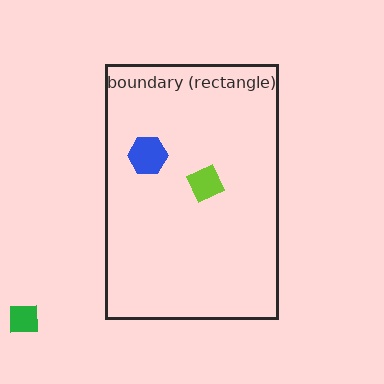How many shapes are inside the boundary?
2 inside, 1 outside.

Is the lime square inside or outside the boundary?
Inside.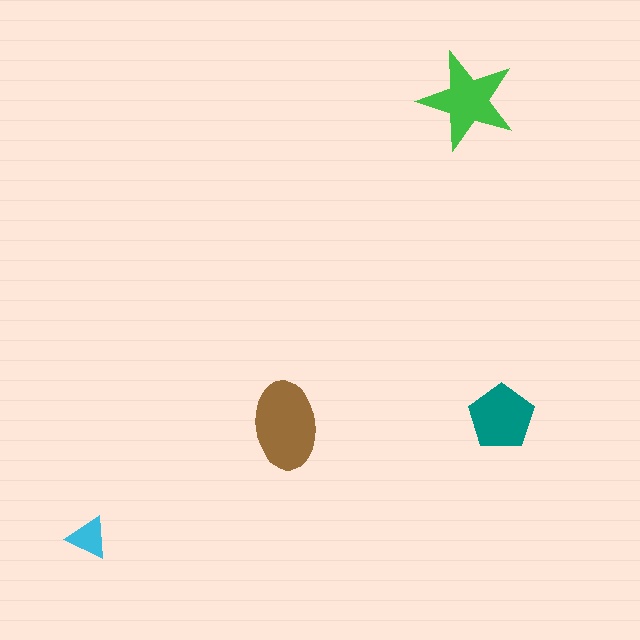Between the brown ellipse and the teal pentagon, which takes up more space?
The brown ellipse.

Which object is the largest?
The brown ellipse.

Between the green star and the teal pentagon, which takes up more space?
The green star.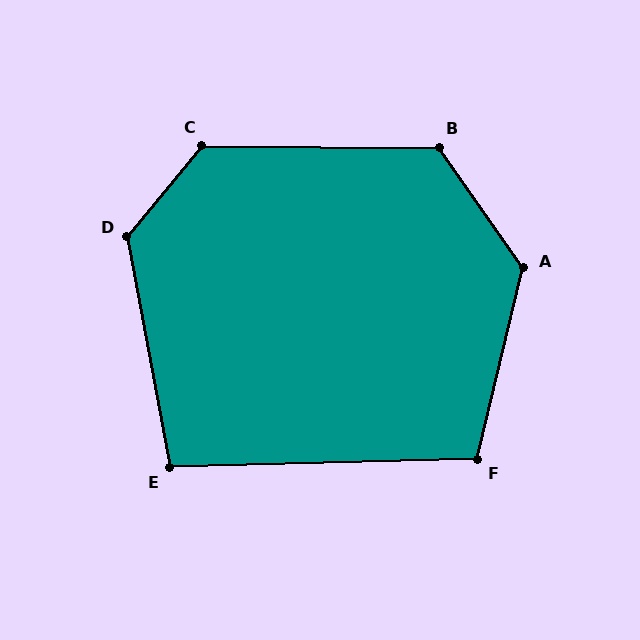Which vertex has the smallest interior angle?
E, at approximately 99 degrees.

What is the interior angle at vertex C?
Approximately 129 degrees (obtuse).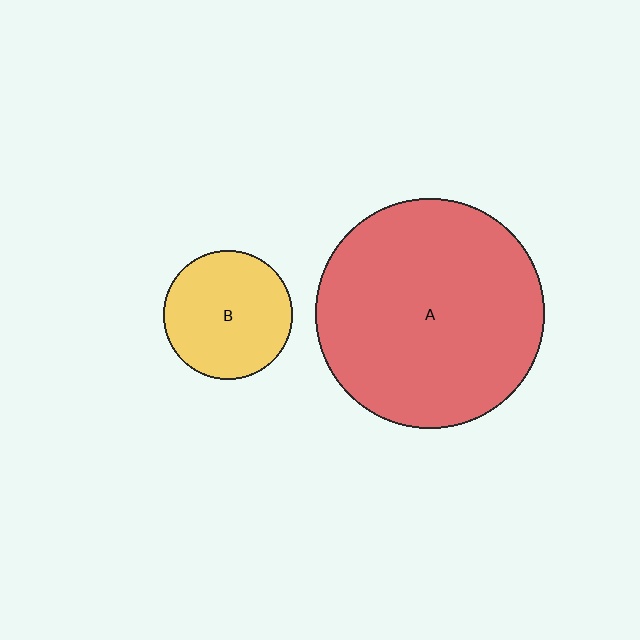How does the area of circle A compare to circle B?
Approximately 3.2 times.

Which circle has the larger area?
Circle A (red).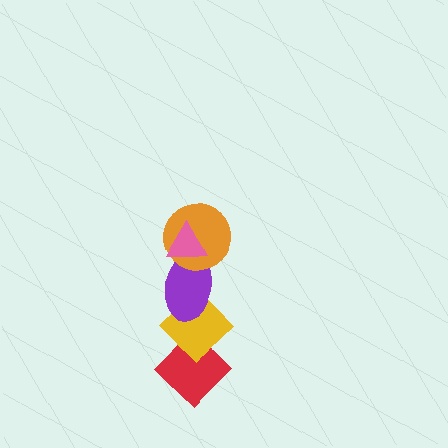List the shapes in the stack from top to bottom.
From top to bottom: the pink triangle, the orange circle, the purple ellipse, the yellow diamond, the red diamond.